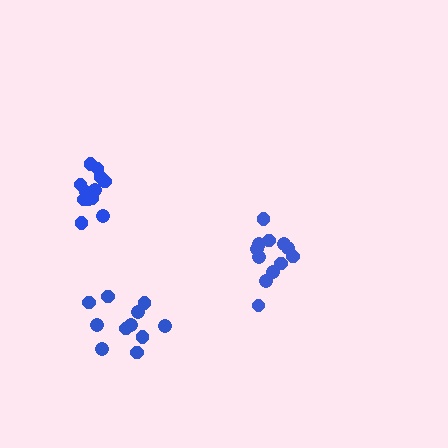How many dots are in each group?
Group 1: 13 dots, Group 2: 11 dots, Group 3: 12 dots (36 total).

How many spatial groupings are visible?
There are 3 spatial groupings.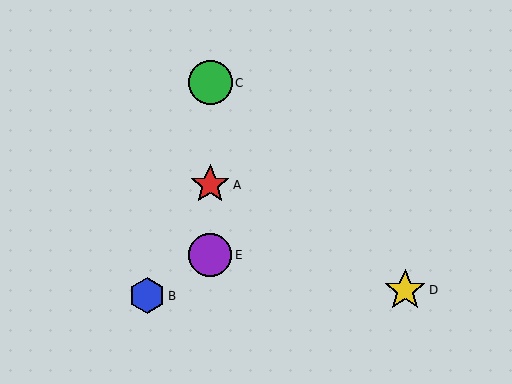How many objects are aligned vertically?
3 objects (A, C, E) are aligned vertically.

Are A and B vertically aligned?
No, A is at x≈210 and B is at x≈147.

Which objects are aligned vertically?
Objects A, C, E are aligned vertically.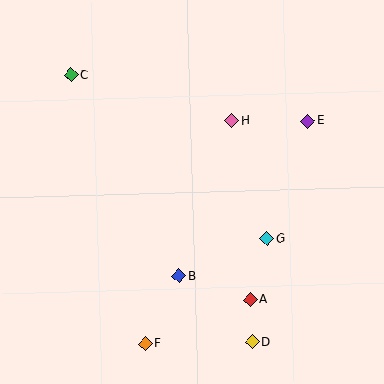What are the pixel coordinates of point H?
Point H is at (232, 120).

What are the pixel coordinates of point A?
Point A is at (250, 300).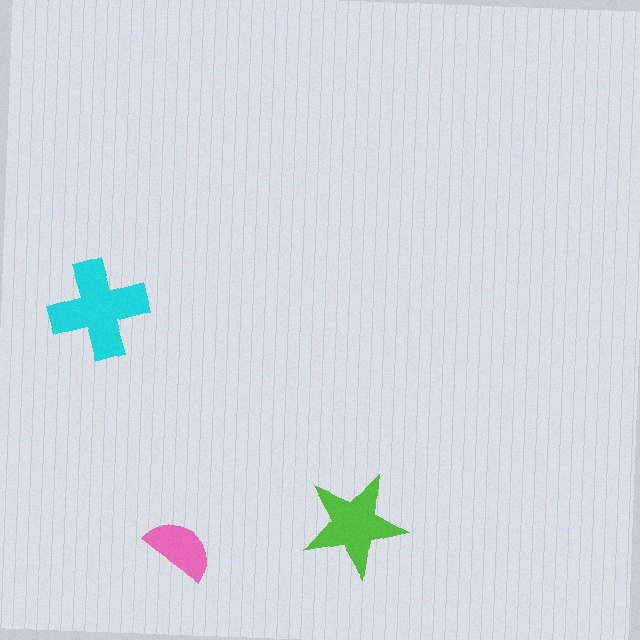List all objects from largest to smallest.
The cyan cross, the lime star, the pink semicircle.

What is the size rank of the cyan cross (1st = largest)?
1st.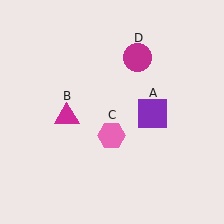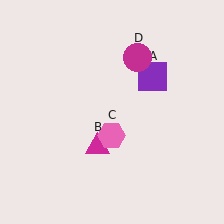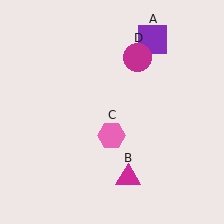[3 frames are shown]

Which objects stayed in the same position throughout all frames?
Pink hexagon (object C) and magenta circle (object D) remained stationary.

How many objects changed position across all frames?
2 objects changed position: purple square (object A), magenta triangle (object B).